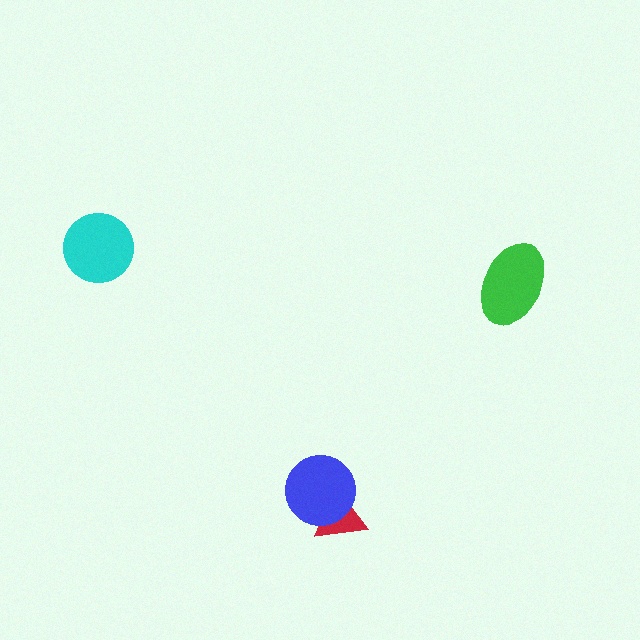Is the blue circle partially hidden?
No, no other shape covers it.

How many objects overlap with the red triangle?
1 object overlaps with the red triangle.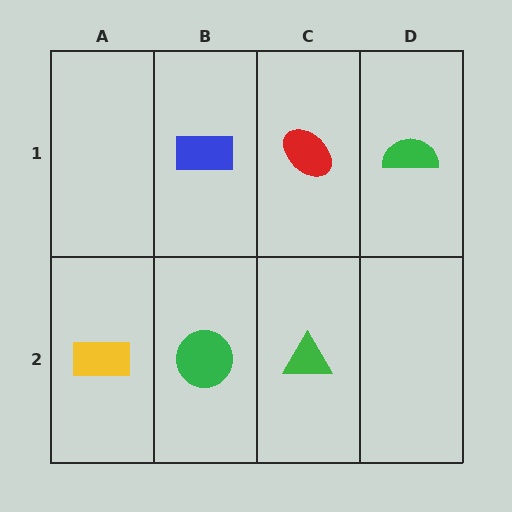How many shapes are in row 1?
3 shapes.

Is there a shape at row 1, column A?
No, that cell is empty.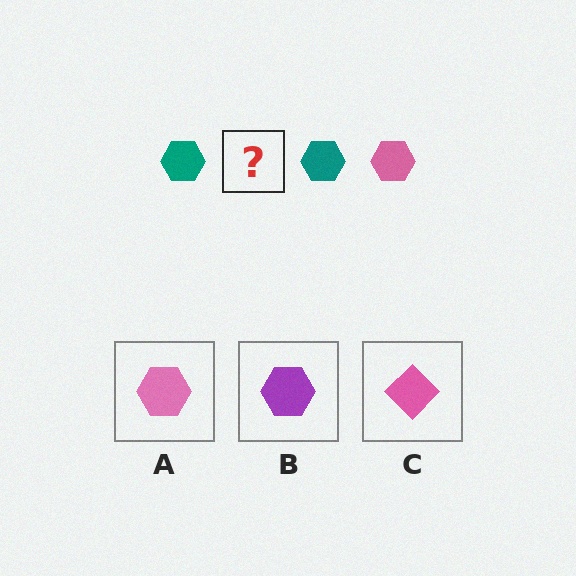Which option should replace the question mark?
Option A.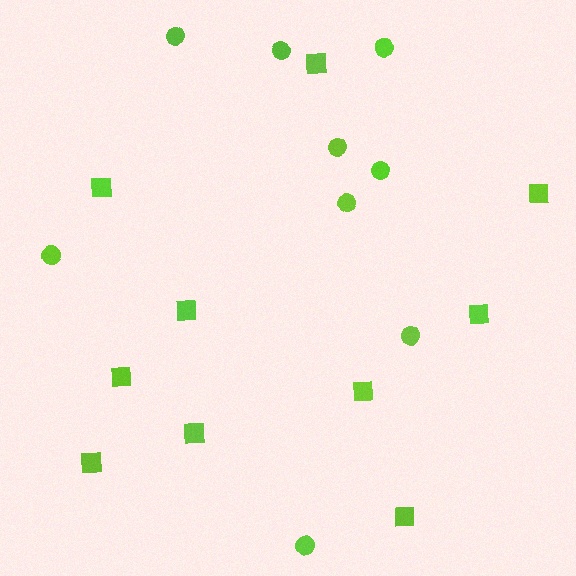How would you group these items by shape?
There are 2 groups: one group of circles (9) and one group of squares (10).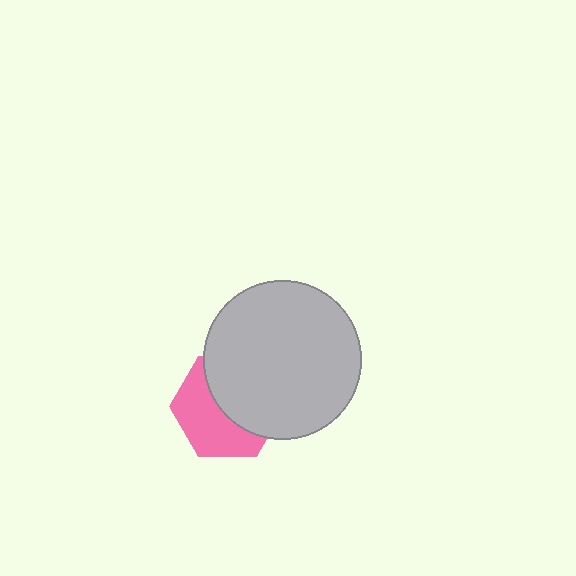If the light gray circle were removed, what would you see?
You would see the complete pink hexagon.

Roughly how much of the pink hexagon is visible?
About half of it is visible (roughly 49%).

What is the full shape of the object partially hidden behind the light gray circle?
The partially hidden object is a pink hexagon.